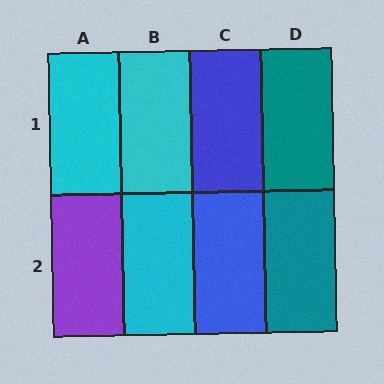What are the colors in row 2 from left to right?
Purple, cyan, blue, teal.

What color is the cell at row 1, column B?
Cyan.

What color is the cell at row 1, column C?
Blue.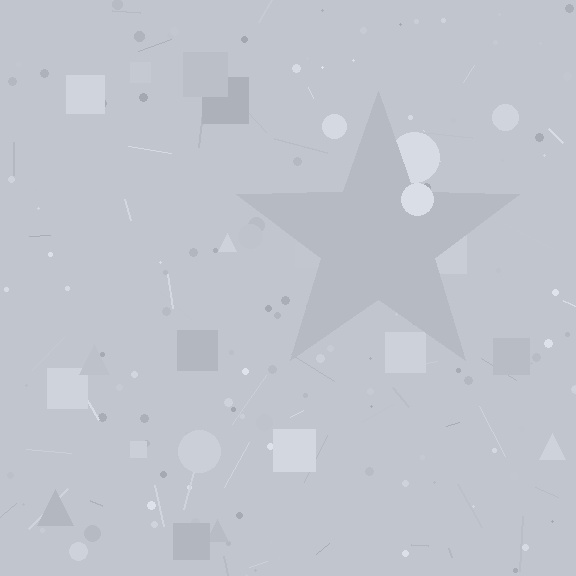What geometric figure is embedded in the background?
A star is embedded in the background.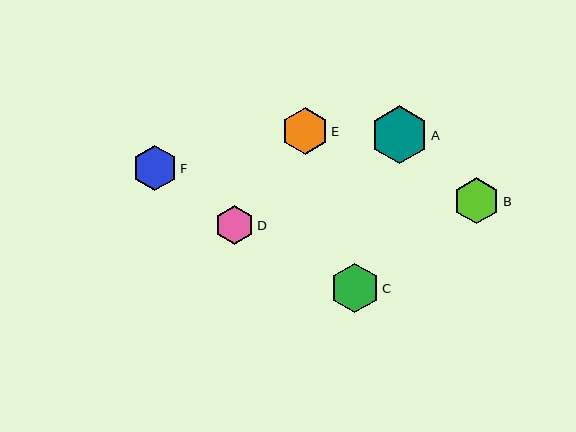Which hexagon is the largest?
Hexagon A is the largest with a size of approximately 58 pixels.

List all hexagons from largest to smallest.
From largest to smallest: A, C, E, B, F, D.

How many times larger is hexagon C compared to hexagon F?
Hexagon C is approximately 1.1 times the size of hexagon F.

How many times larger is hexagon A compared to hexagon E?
Hexagon A is approximately 1.2 times the size of hexagon E.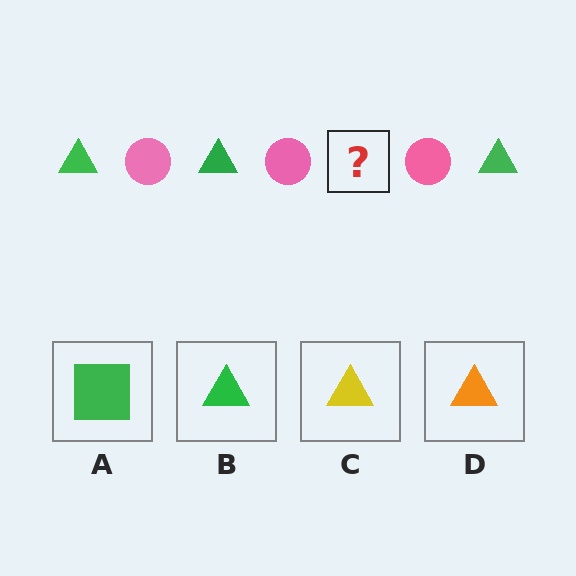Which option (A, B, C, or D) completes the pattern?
B.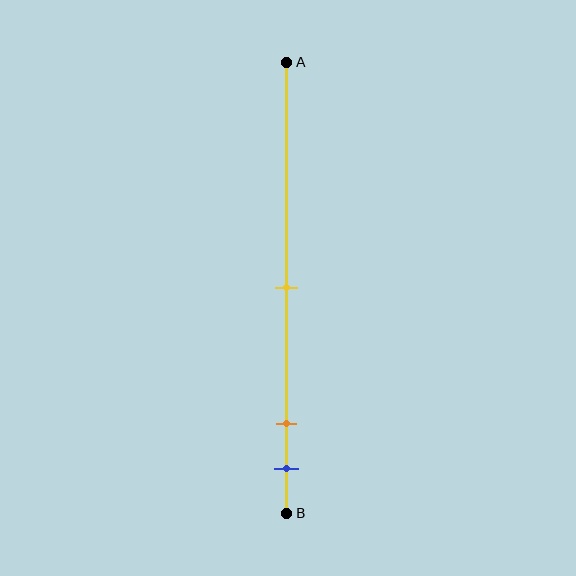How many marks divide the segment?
There are 3 marks dividing the segment.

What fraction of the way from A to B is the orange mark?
The orange mark is approximately 80% (0.8) of the way from A to B.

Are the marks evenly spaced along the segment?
No, the marks are not evenly spaced.